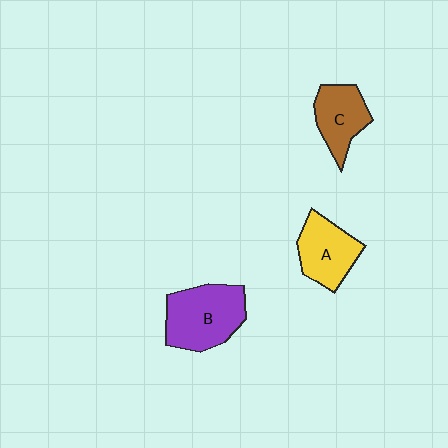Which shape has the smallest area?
Shape C (brown).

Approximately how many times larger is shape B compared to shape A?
Approximately 1.3 times.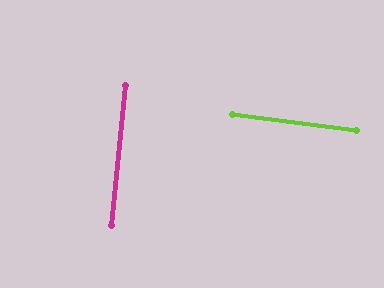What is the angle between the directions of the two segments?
Approximately 88 degrees.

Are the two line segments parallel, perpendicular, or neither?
Perpendicular — they meet at approximately 88°.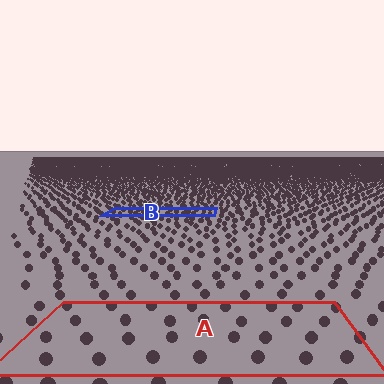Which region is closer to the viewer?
Region A is closer. The texture elements there are larger and more spread out.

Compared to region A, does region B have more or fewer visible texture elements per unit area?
Region B has more texture elements per unit area — they are packed more densely because it is farther away.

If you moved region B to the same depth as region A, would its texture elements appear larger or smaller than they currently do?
They would appear larger. At a closer depth, the same texture elements are projected at a bigger on-screen size.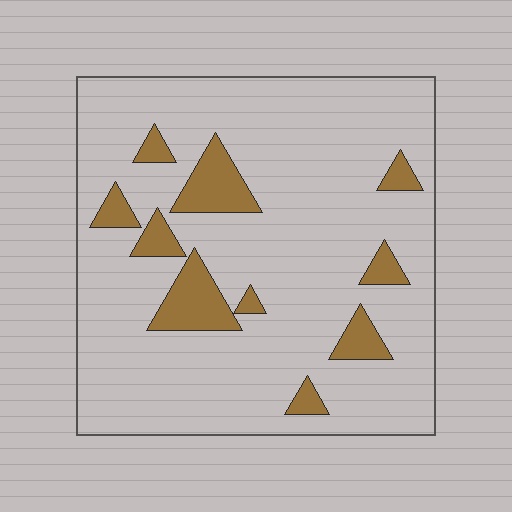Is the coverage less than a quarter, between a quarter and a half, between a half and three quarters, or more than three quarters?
Less than a quarter.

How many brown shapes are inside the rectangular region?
10.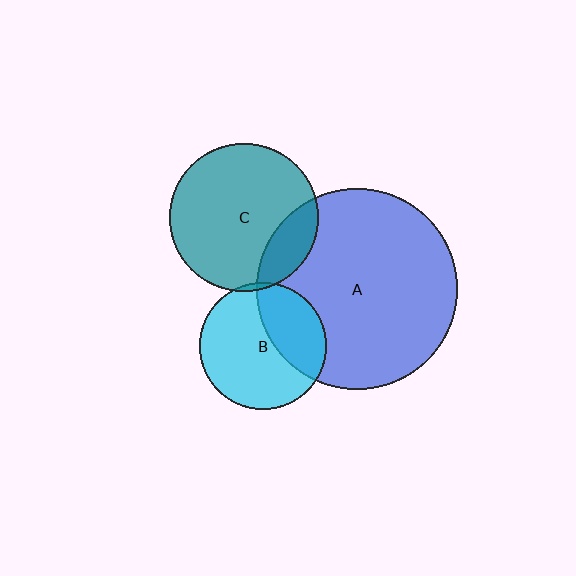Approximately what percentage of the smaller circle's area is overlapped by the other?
Approximately 20%.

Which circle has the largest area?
Circle A (blue).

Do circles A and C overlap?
Yes.